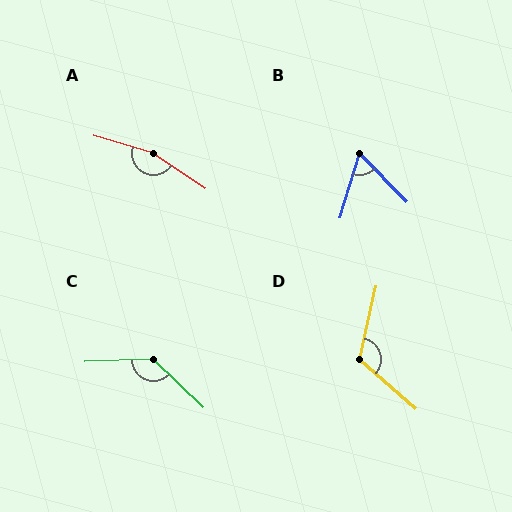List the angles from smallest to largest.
B (62°), D (118°), C (134°), A (162°).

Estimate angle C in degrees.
Approximately 134 degrees.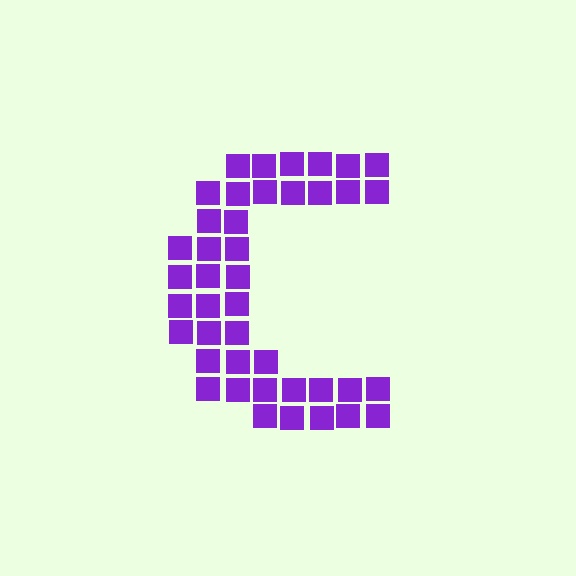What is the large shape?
The large shape is the letter C.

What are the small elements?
The small elements are squares.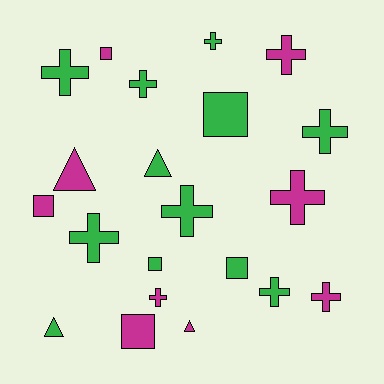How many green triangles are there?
There are 2 green triangles.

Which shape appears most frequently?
Cross, with 11 objects.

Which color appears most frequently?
Green, with 12 objects.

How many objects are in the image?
There are 21 objects.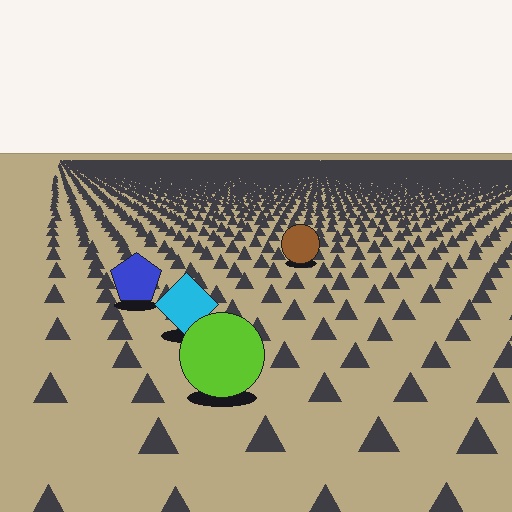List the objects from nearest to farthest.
From nearest to farthest: the lime circle, the cyan diamond, the blue pentagon, the brown circle.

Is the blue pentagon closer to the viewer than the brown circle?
Yes. The blue pentagon is closer — you can tell from the texture gradient: the ground texture is coarser near it.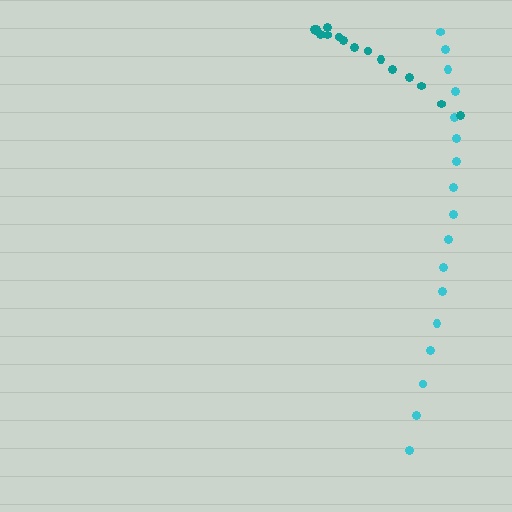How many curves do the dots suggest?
There are 2 distinct paths.